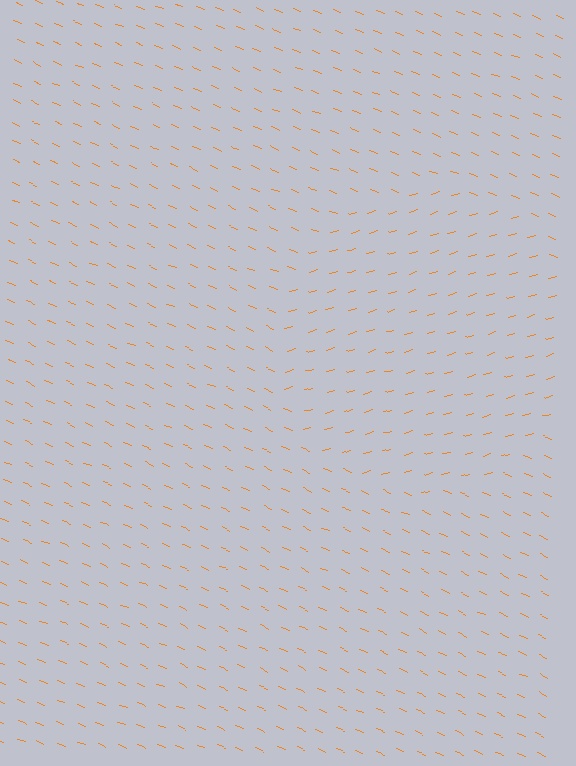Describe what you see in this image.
The image is filled with small orange line segments. A circle region in the image has lines oriented differently from the surrounding lines, creating a visible texture boundary.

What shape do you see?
I see a circle.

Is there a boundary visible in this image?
Yes, there is a texture boundary formed by a change in line orientation.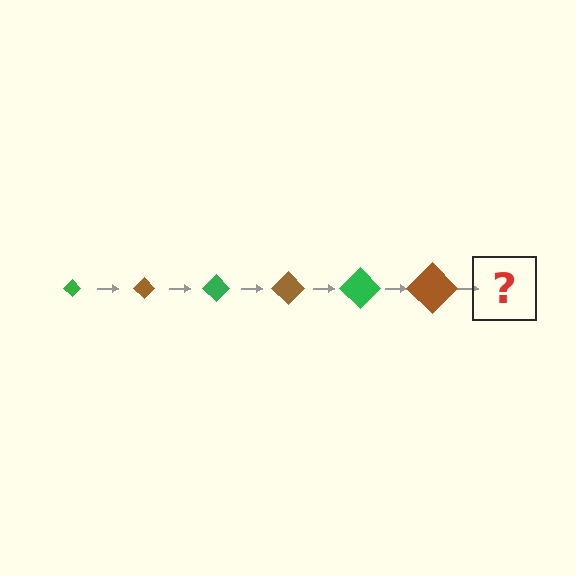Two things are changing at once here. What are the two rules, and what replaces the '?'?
The two rules are that the diamond grows larger each step and the color cycles through green and brown. The '?' should be a green diamond, larger than the previous one.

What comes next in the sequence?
The next element should be a green diamond, larger than the previous one.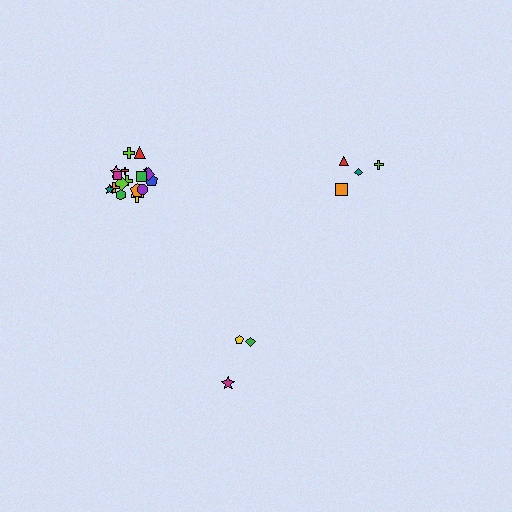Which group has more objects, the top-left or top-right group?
The top-left group.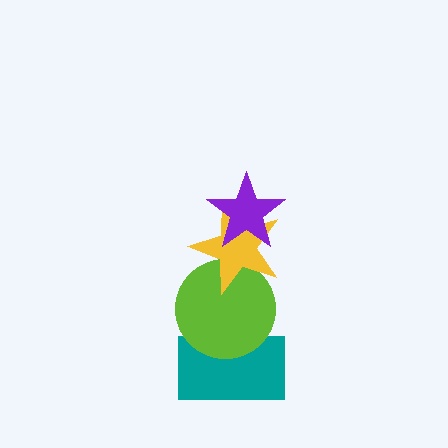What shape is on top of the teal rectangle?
The lime circle is on top of the teal rectangle.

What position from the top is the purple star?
The purple star is 1st from the top.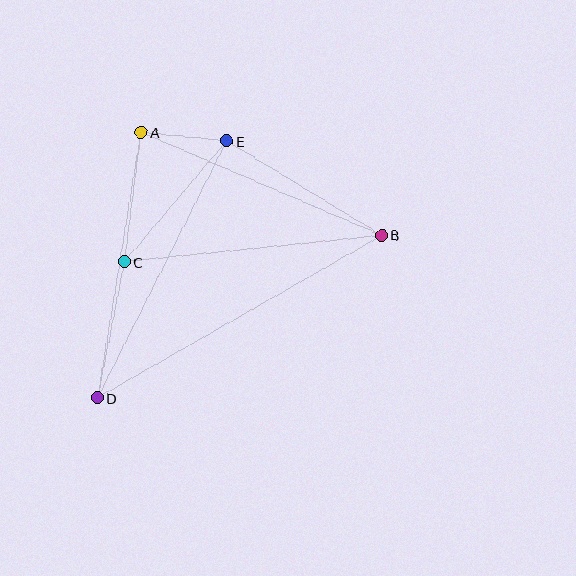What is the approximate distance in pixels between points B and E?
The distance between B and E is approximately 181 pixels.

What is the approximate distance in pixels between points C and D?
The distance between C and D is approximately 139 pixels.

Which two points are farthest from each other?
Points B and D are farthest from each other.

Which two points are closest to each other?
Points A and E are closest to each other.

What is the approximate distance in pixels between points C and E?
The distance between C and E is approximately 158 pixels.